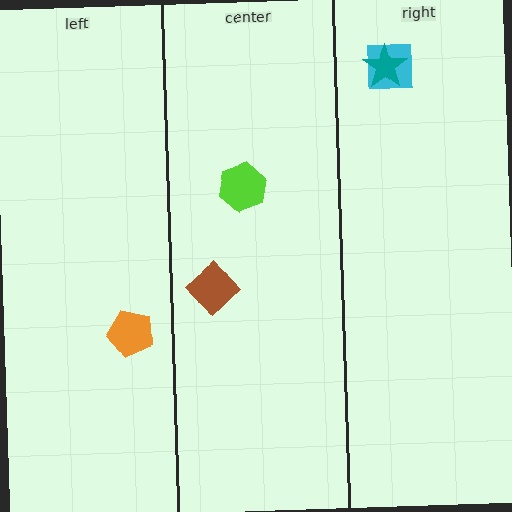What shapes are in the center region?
The brown diamond, the lime hexagon.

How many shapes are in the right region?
2.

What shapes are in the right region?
The cyan square, the teal star.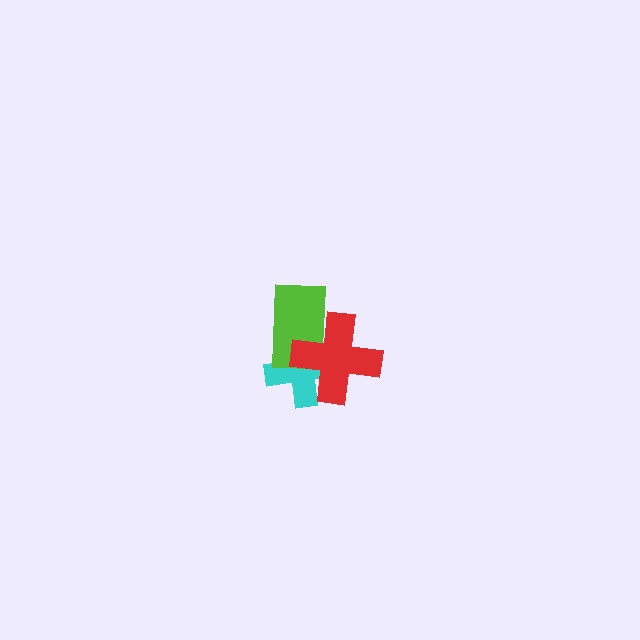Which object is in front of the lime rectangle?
The red cross is in front of the lime rectangle.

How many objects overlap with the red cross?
2 objects overlap with the red cross.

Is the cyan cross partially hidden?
Yes, it is partially covered by another shape.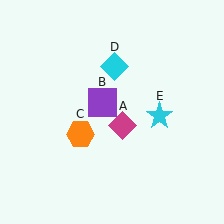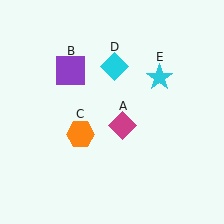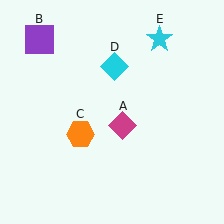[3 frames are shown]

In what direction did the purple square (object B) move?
The purple square (object B) moved up and to the left.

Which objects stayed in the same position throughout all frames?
Magenta diamond (object A) and orange hexagon (object C) and cyan diamond (object D) remained stationary.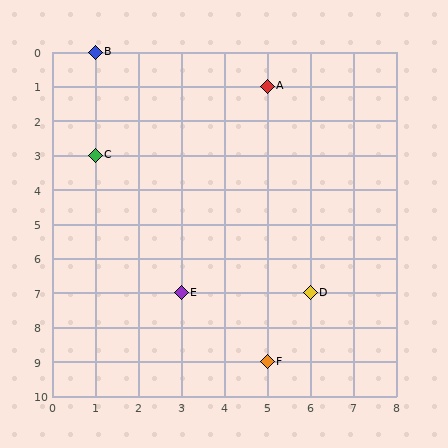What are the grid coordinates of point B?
Point B is at grid coordinates (1, 0).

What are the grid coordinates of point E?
Point E is at grid coordinates (3, 7).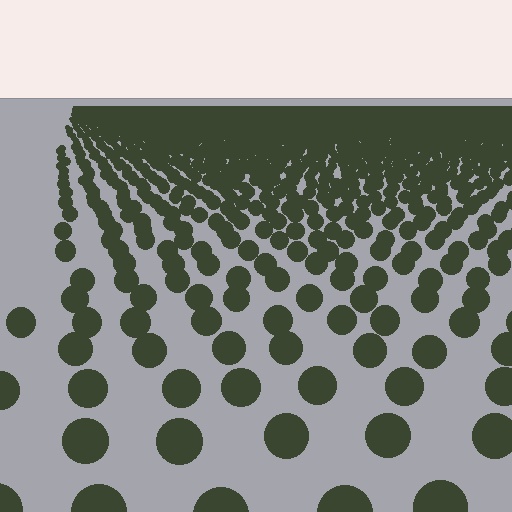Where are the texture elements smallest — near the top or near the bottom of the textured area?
Near the top.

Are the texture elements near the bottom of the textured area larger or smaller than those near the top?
Larger. Near the bottom, elements are closer to the viewer and appear at a bigger on-screen size.